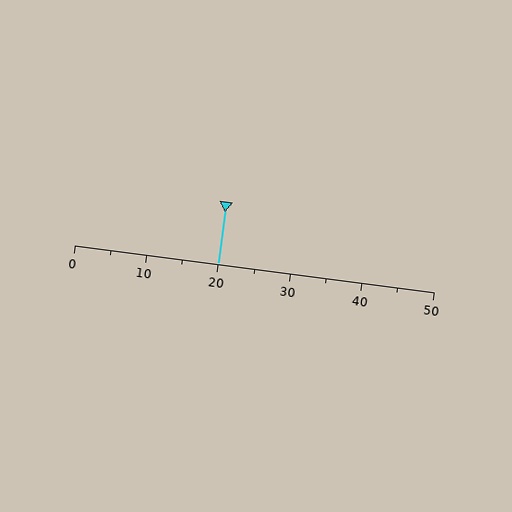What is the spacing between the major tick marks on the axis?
The major ticks are spaced 10 apart.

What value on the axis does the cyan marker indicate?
The marker indicates approximately 20.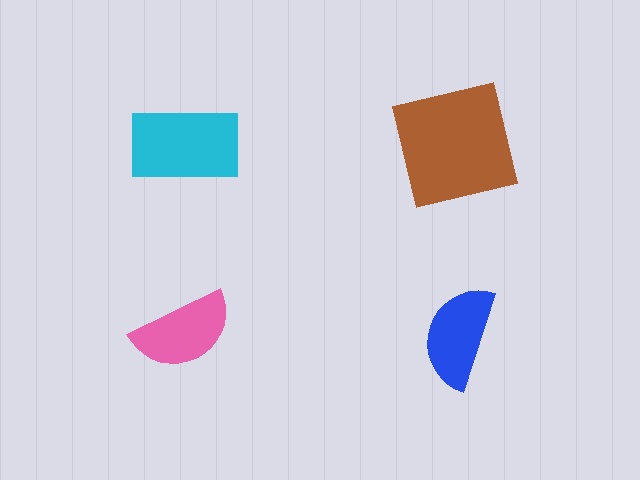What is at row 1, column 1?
A cyan rectangle.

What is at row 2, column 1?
A pink semicircle.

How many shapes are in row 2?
2 shapes.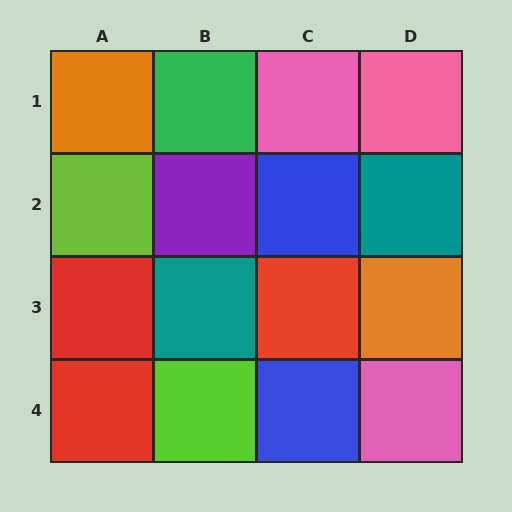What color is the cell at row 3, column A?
Red.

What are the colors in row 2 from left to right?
Lime, purple, blue, teal.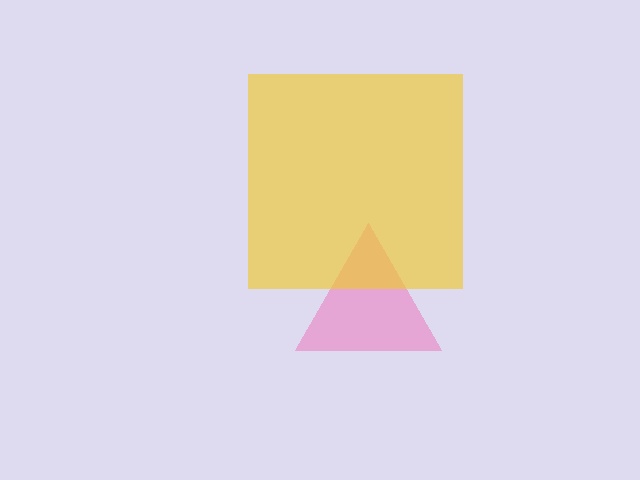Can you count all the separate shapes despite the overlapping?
Yes, there are 2 separate shapes.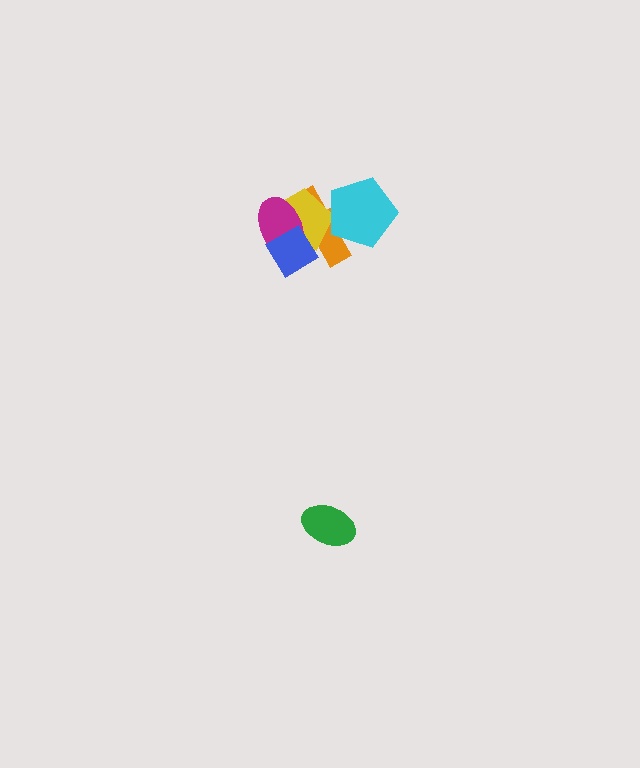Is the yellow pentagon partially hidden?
Yes, it is partially covered by another shape.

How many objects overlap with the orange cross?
4 objects overlap with the orange cross.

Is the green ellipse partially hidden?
No, no other shape covers it.